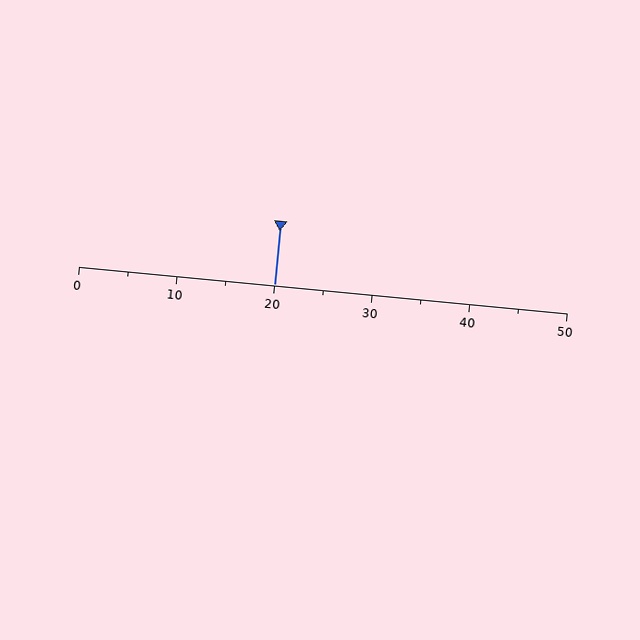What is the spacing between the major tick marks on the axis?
The major ticks are spaced 10 apart.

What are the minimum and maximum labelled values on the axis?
The axis runs from 0 to 50.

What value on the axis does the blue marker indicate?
The marker indicates approximately 20.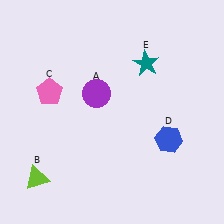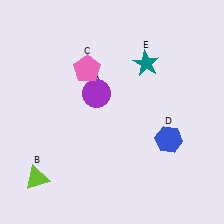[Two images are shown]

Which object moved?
The pink pentagon (C) moved right.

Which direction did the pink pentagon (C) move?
The pink pentagon (C) moved right.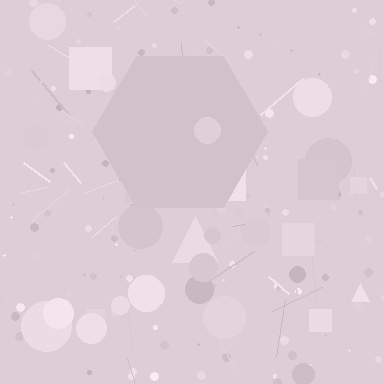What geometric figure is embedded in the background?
A hexagon is embedded in the background.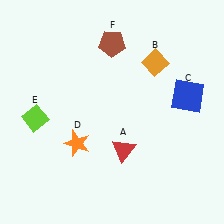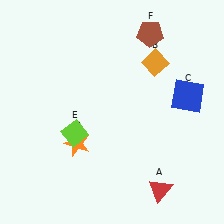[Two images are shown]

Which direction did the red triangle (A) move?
The red triangle (A) moved down.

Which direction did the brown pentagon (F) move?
The brown pentagon (F) moved right.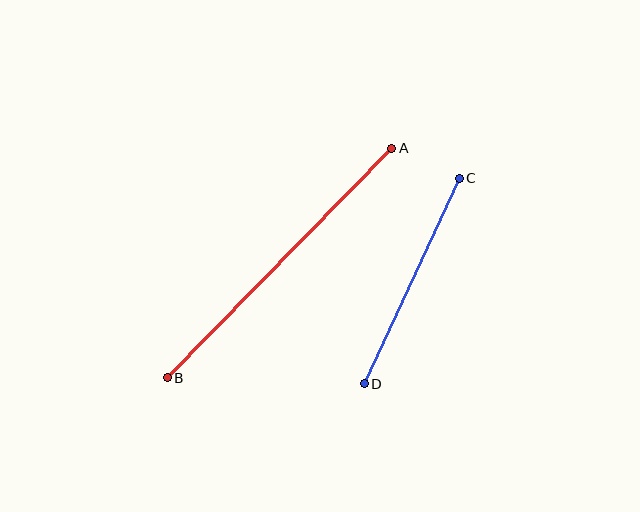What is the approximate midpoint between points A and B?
The midpoint is at approximately (280, 263) pixels.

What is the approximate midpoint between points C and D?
The midpoint is at approximately (412, 281) pixels.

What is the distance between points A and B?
The distance is approximately 321 pixels.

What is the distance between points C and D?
The distance is approximately 227 pixels.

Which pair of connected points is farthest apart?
Points A and B are farthest apart.